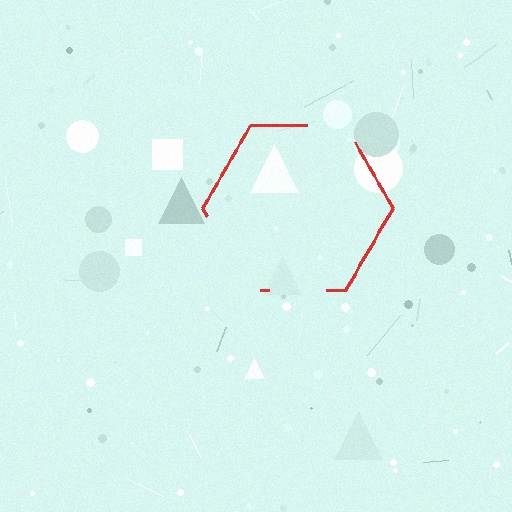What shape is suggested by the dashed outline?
The dashed outline suggests a hexagon.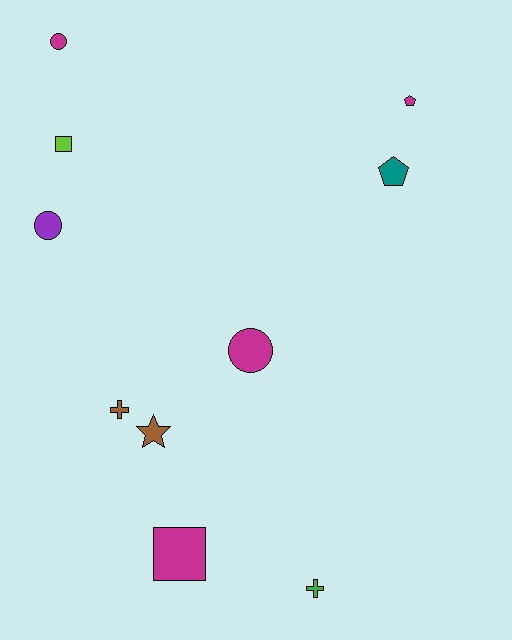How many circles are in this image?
There are 3 circles.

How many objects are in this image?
There are 10 objects.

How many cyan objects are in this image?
There are no cyan objects.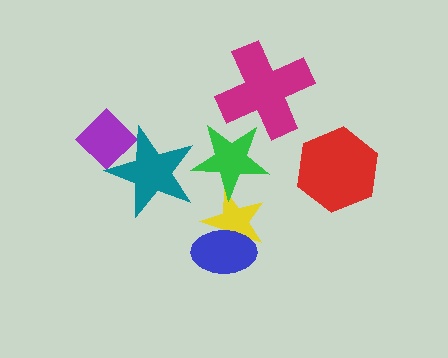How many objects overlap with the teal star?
2 objects overlap with the teal star.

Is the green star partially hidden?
No, no other shape covers it.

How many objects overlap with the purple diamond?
1 object overlaps with the purple diamond.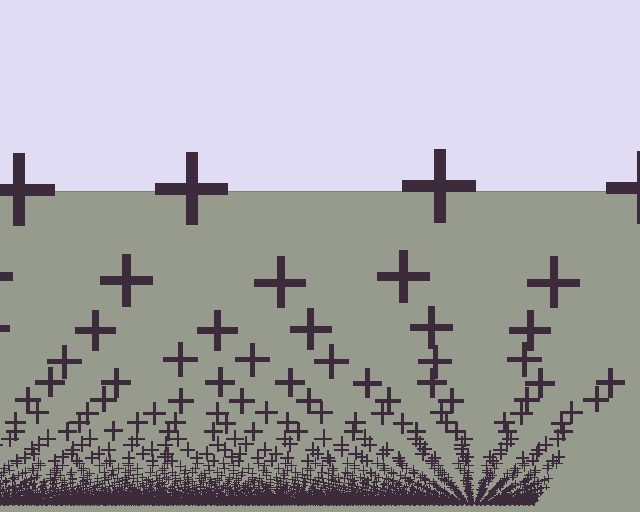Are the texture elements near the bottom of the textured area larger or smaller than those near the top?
Smaller. The gradient is inverted — elements near the bottom are smaller and denser.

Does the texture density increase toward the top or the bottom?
Density increases toward the bottom.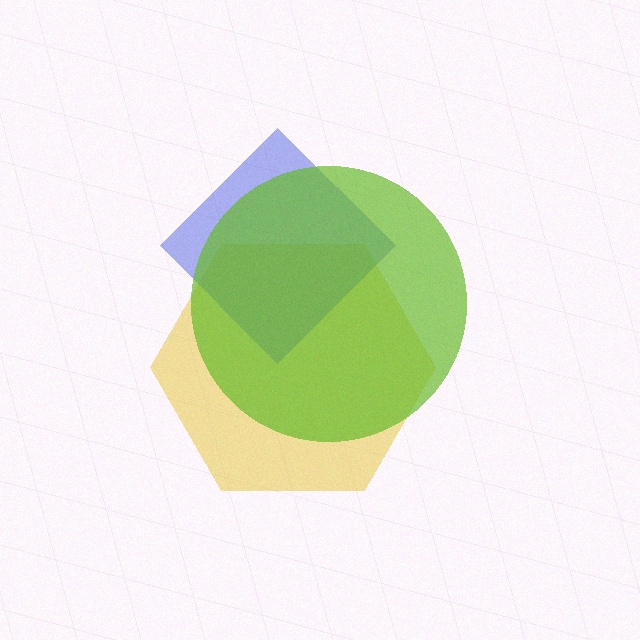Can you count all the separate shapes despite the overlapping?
Yes, there are 3 separate shapes.